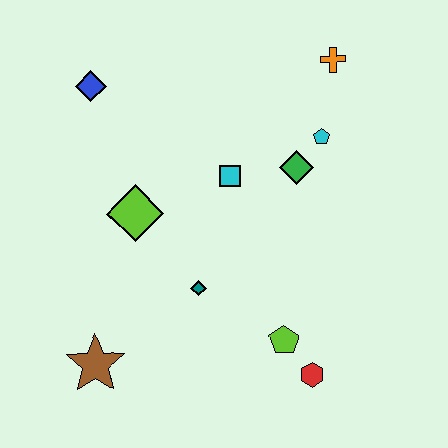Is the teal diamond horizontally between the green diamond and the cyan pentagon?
No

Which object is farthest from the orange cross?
The brown star is farthest from the orange cross.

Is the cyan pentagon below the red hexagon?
No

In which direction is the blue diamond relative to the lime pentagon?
The blue diamond is above the lime pentagon.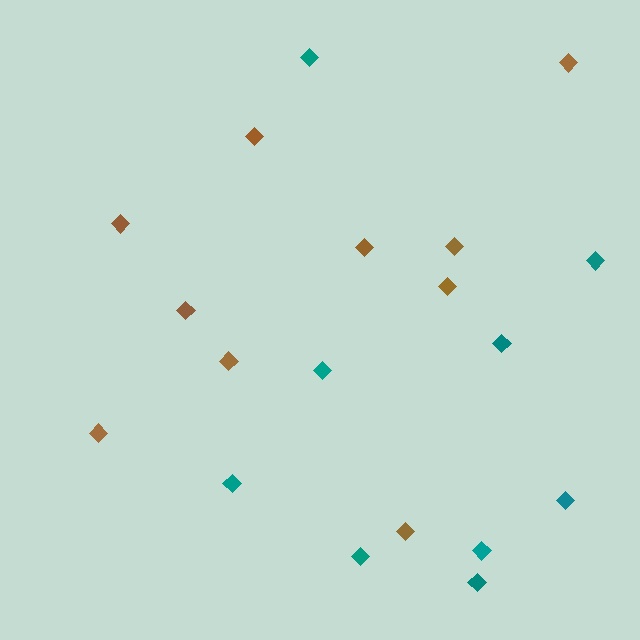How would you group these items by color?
There are 2 groups: one group of brown diamonds (10) and one group of teal diamonds (9).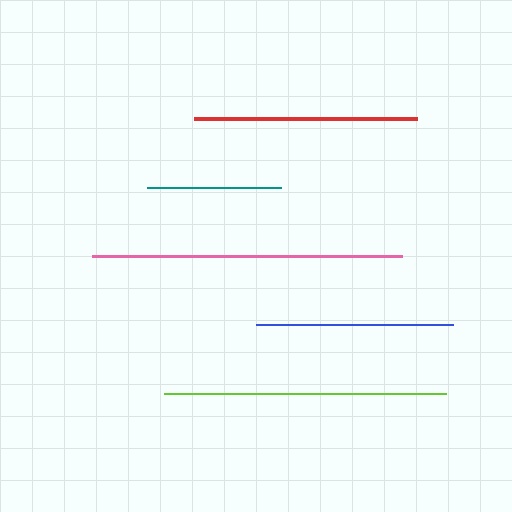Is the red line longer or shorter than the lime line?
The lime line is longer than the red line.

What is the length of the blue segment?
The blue segment is approximately 197 pixels long.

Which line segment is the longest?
The pink line is the longest at approximately 310 pixels.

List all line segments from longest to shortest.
From longest to shortest: pink, lime, red, blue, teal.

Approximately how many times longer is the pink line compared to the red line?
The pink line is approximately 1.4 times the length of the red line.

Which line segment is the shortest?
The teal line is the shortest at approximately 134 pixels.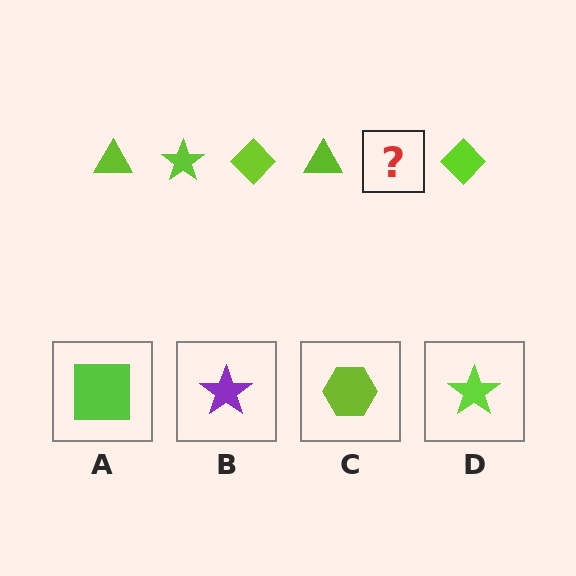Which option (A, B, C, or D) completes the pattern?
D.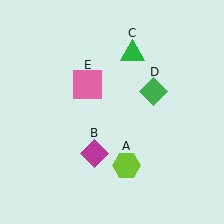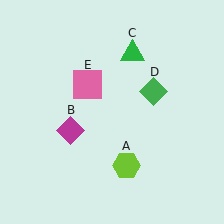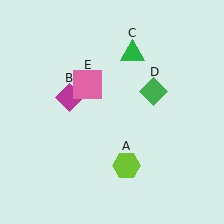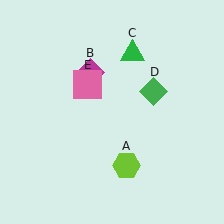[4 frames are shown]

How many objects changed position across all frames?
1 object changed position: magenta diamond (object B).